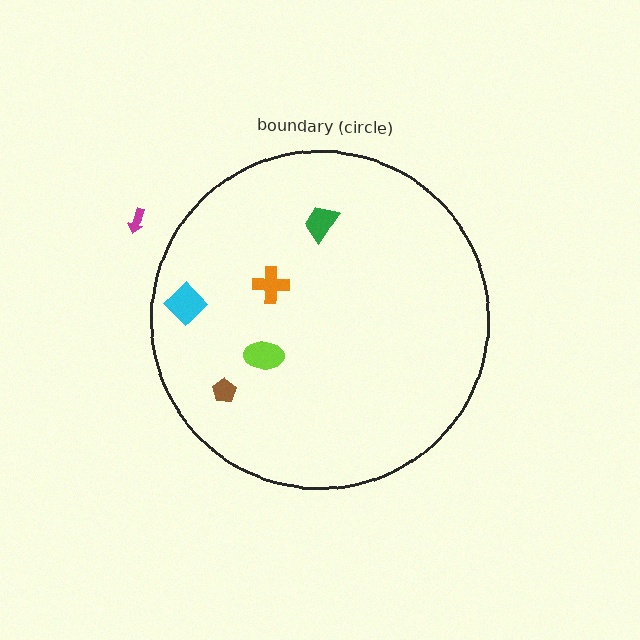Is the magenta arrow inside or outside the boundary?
Outside.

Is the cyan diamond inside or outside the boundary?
Inside.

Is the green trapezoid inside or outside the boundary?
Inside.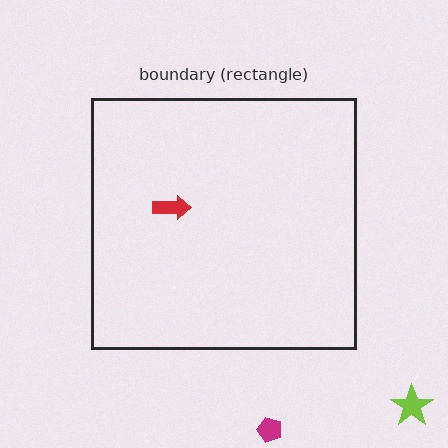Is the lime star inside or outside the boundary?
Outside.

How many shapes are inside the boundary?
1 inside, 2 outside.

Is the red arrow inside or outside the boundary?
Inside.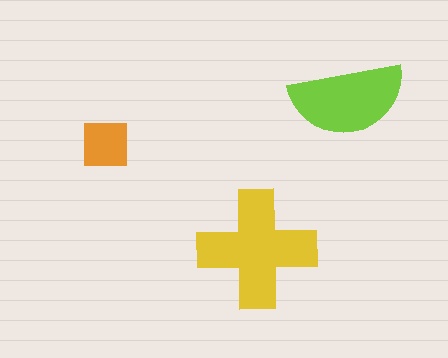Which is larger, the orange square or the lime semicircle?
The lime semicircle.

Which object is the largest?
The yellow cross.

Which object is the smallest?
The orange square.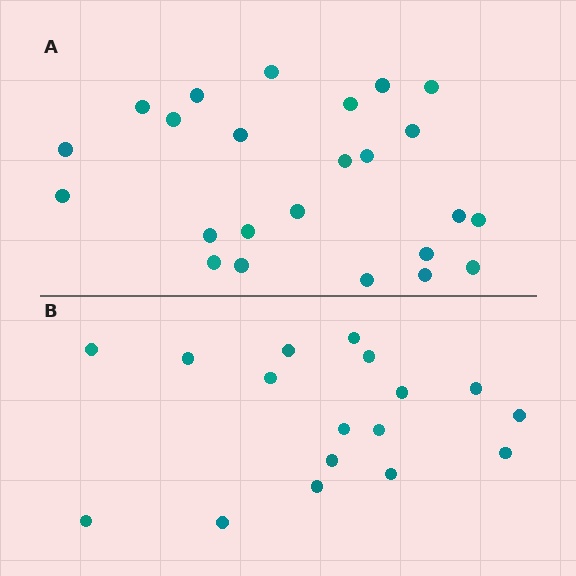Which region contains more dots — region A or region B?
Region A (the top region) has more dots.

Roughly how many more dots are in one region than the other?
Region A has roughly 8 or so more dots than region B.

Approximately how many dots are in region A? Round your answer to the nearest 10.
About 20 dots. (The exact count is 24, which rounds to 20.)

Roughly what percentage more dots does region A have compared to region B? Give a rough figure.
About 40% more.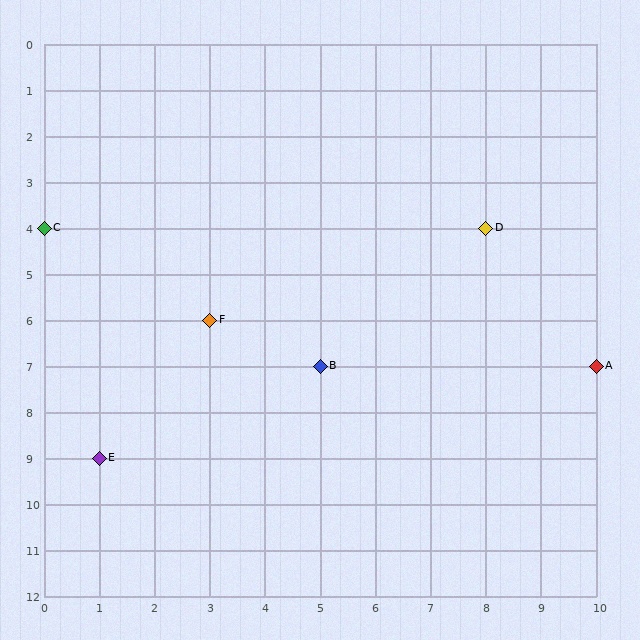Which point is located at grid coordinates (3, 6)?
Point F is at (3, 6).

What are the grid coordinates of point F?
Point F is at grid coordinates (3, 6).